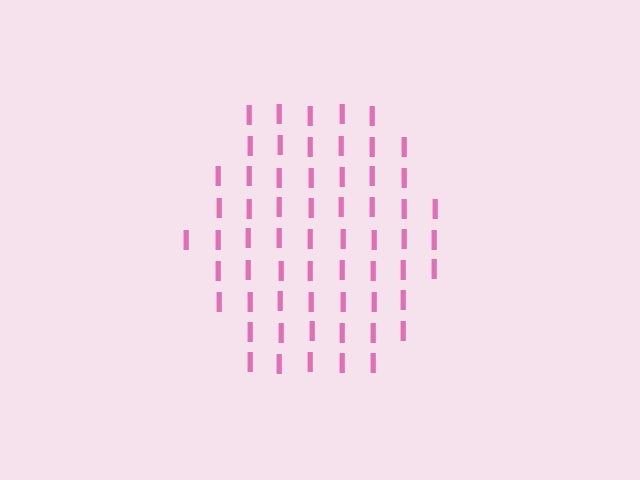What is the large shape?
The large shape is a hexagon.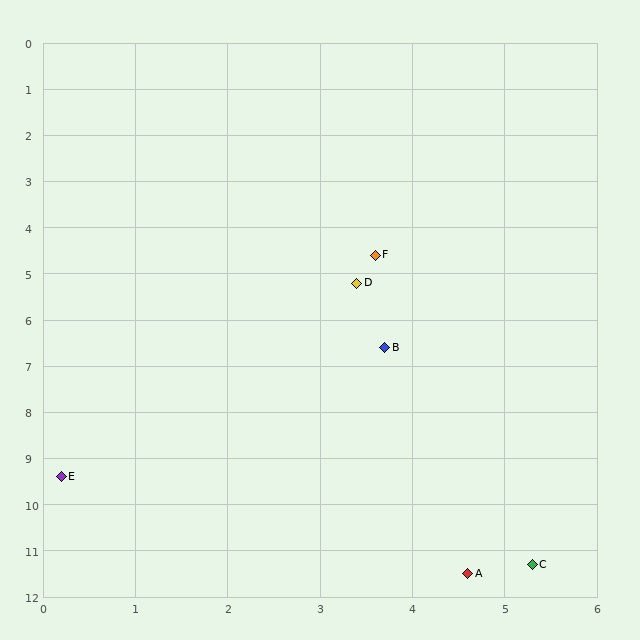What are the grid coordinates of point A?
Point A is at approximately (4.6, 11.5).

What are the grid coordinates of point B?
Point B is at approximately (3.7, 6.6).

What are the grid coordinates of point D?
Point D is at approximately (3.4, 5.2).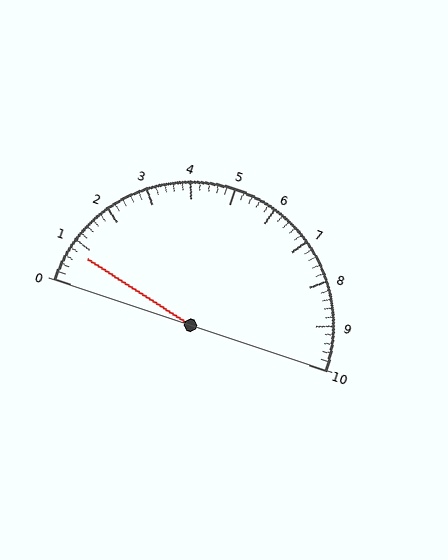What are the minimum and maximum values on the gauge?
The gauge ranges from 0 to 10.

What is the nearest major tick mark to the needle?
The nearest major tick mark is 1.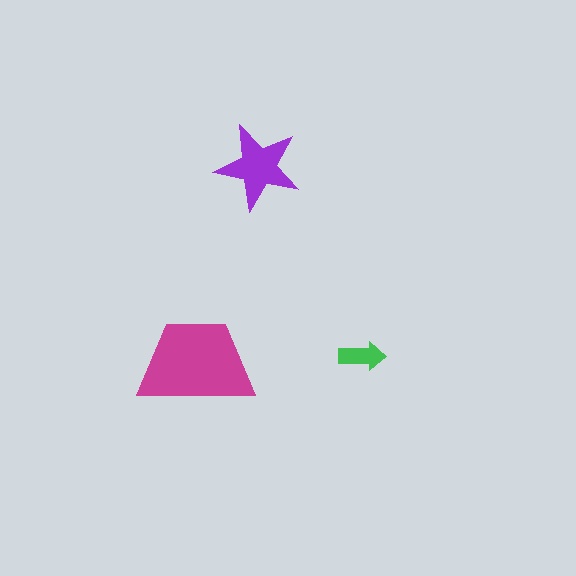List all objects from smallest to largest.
The green arrow, the purple star, the magenta trapezoid.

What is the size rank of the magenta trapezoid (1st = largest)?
1st.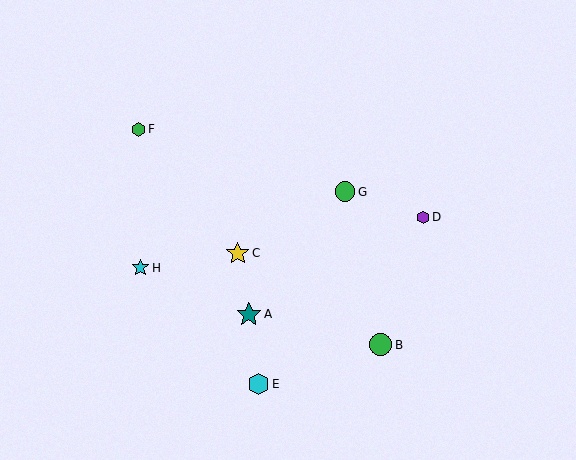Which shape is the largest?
The teal star (labeled A) is the largest.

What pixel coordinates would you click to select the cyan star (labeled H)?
Click at (140, 268) to select the cyan star H.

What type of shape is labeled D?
Shape D is a purple hexagon.